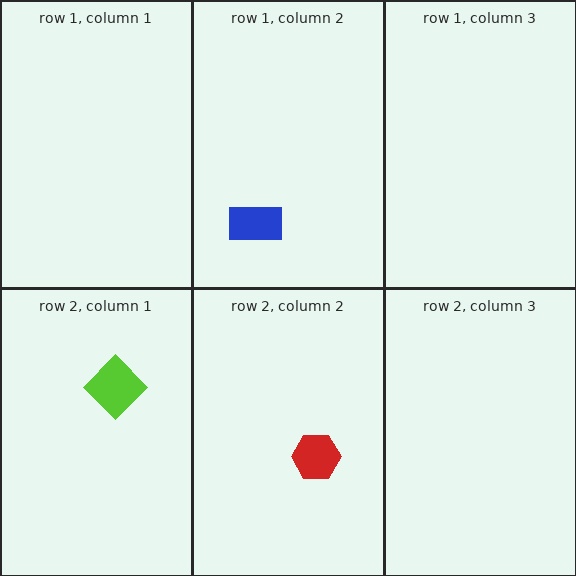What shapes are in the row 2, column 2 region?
The red hexagon.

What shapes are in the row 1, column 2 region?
The blue rectangle.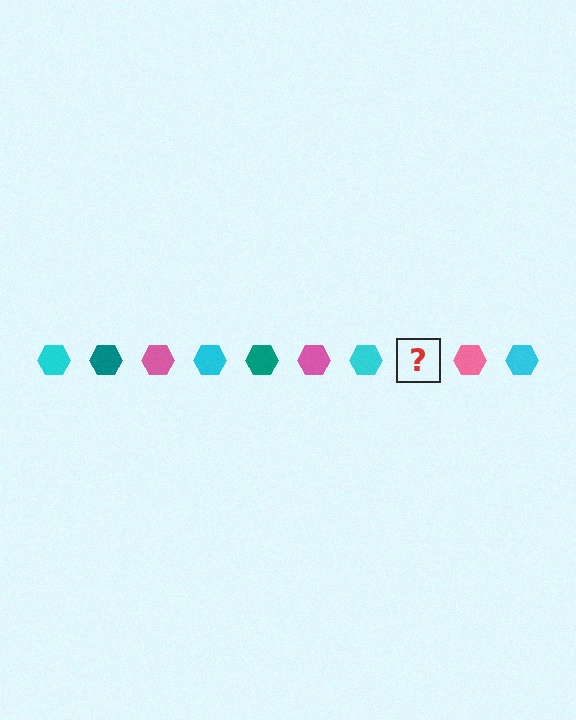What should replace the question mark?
The question mark should be replaced with a teal hexagon.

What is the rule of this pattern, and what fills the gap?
The rule is that the pattern cycles through cyan, teal, pink hexagons. The gap should be filled with a teal hexagon.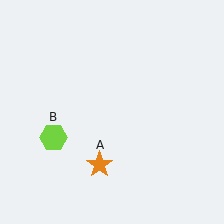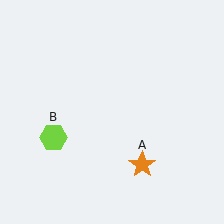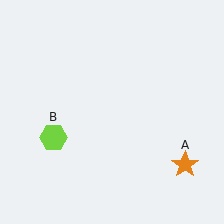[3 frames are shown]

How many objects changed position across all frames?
1 object changed position: orange star (object A).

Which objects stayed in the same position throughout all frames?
Lime hexagon (object B) remained stationary.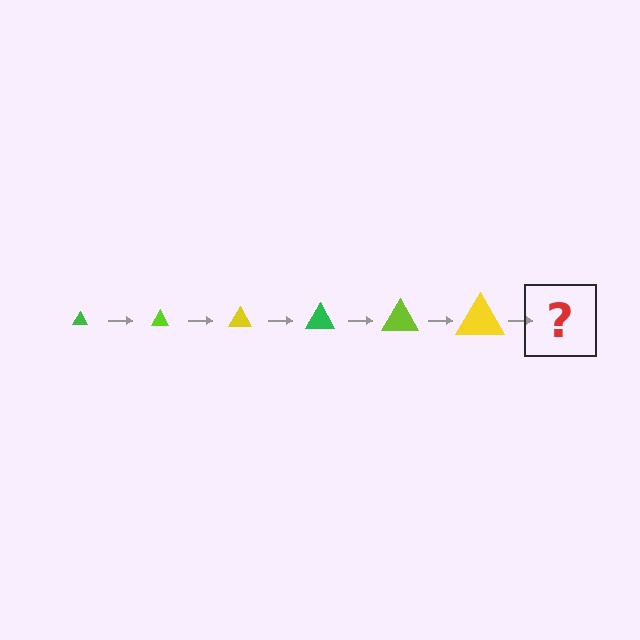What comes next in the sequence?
The next element should be a green triangle, larger than the previous one.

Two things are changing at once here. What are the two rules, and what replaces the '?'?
The two rules are that the triangle grows larger each step and the color cycles through green, lime, and yellow. The '?' should be a green triangle, larger than the previous one.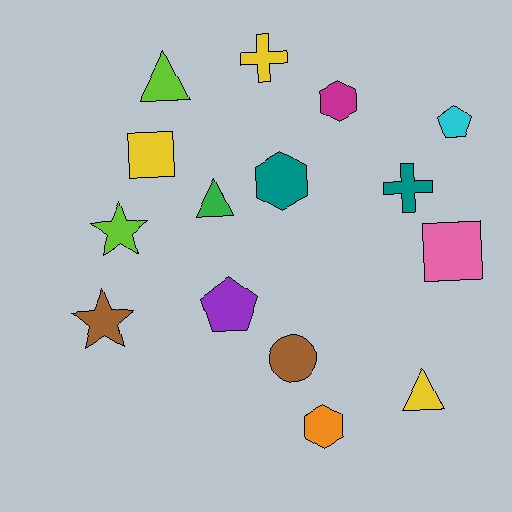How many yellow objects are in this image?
There are 3 yellow objects.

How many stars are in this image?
There are 2 stars.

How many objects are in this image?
There are 15 objects.